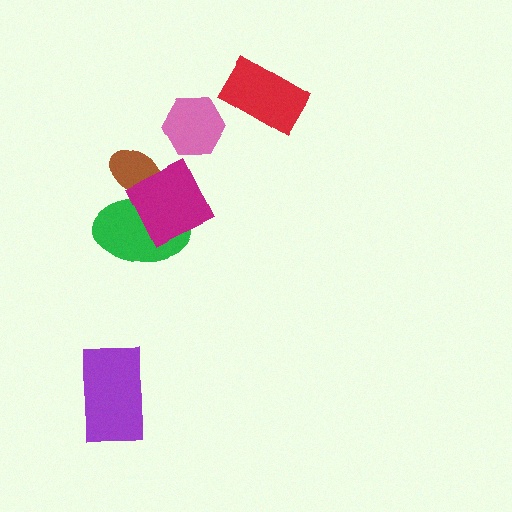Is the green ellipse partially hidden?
Yes, it is partially covered by another shape.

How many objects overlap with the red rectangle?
0 objects overlap with the red rectangle.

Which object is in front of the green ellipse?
The magenta diamond is in front of the green ellipse.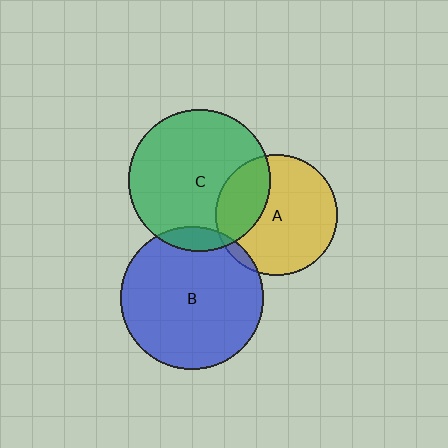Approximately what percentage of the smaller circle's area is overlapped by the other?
Approximately 10%.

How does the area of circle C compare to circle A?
Approximately 1.4 times.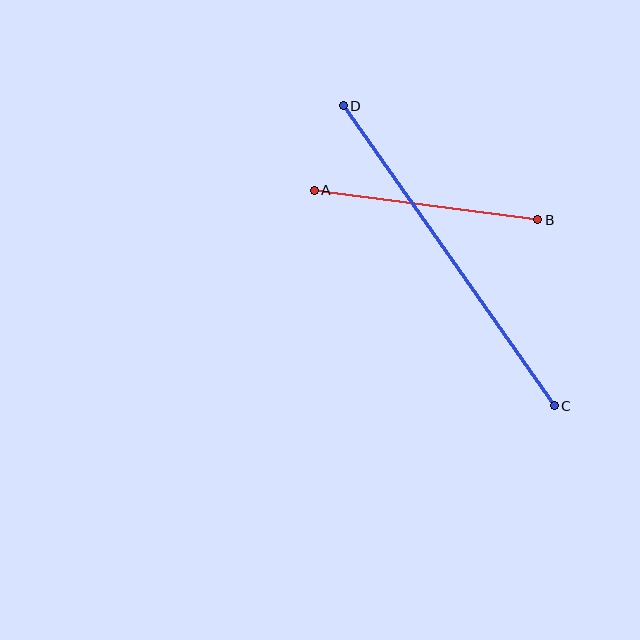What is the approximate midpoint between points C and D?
The midpoint is at approximately (449, 256) pixels.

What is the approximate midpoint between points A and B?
The midpoint is at approximately (426, 205) pixels.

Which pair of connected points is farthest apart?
Points C and D are farthest apart.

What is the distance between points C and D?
The distance is approximately 367 pixels.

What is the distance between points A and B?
The distance is approximately 226 pixels.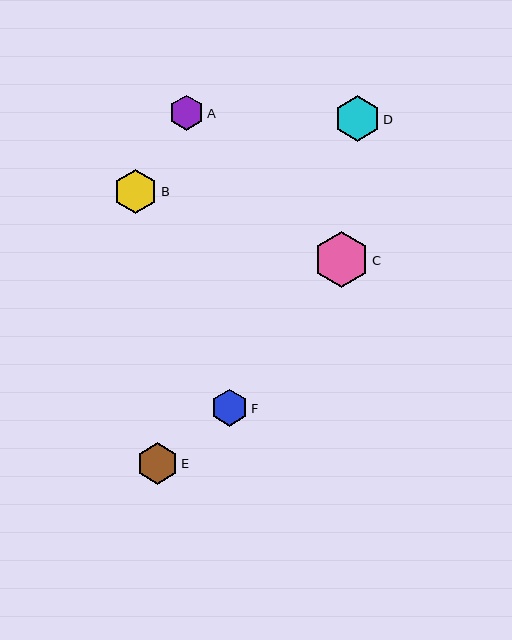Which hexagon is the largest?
Hexagon C is the largest with a size of approximately 55 pixels.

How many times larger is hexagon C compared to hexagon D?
Hexagon C is approximately 1.2 times the size of hexagon D.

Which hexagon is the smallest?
Hexagon A is the smallest with a size of approximately 36 pixels.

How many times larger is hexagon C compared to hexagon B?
Hexagon C is approximately 1.3 times the size of hexagon B.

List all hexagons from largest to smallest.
From largest to smallest: C, D, B, E, F, A.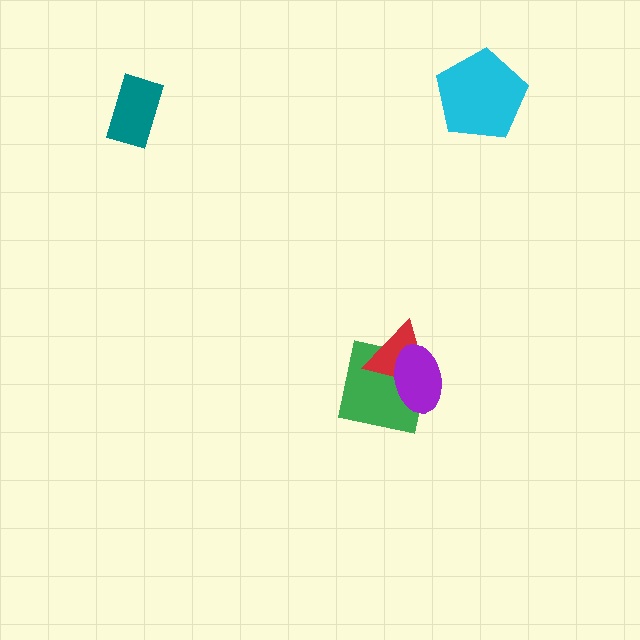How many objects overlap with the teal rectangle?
0 objects overlap with the teal rectangle.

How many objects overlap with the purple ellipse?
2 objects overlap with the purple ellipse.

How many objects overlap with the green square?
2 objects overlap with the green square.